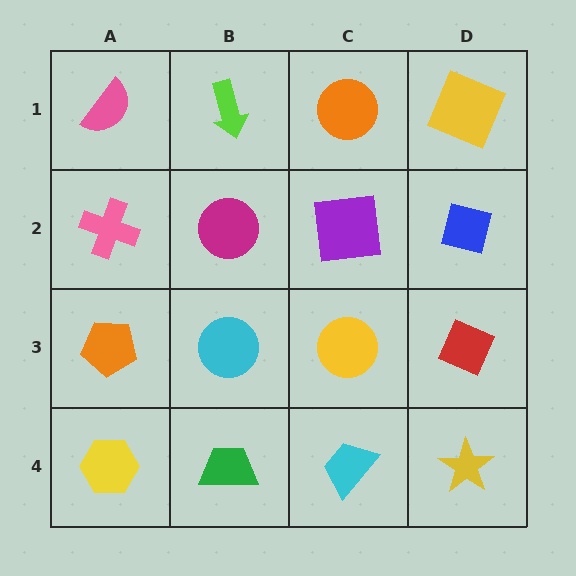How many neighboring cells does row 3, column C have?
4.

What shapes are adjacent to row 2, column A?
A pink semicircle (row 1, column A), an orange pentagon (row 3, column A), a magenta circle (row 2, column B).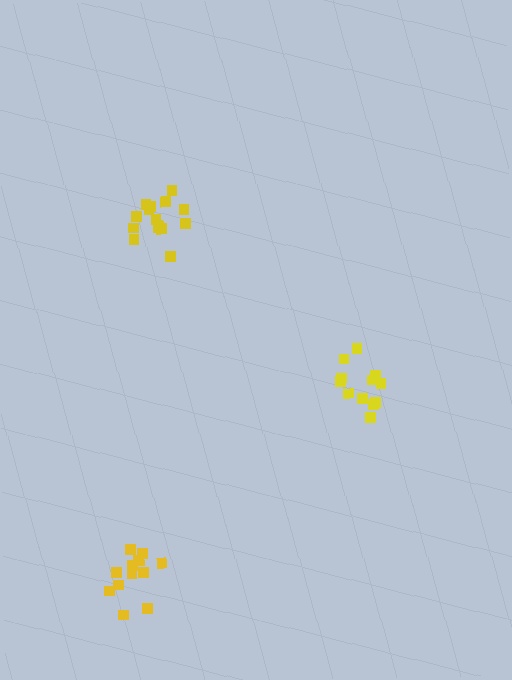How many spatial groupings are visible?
There are 3 spatial groupings.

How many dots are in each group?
Group 1: 12 dots, Group 2: 12 dots, Group 3: 15 dots (39 total).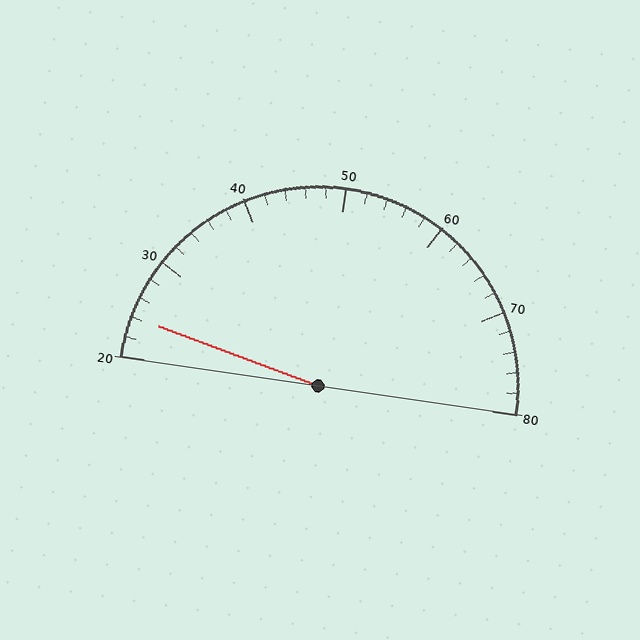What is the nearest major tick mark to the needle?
The nearest major tick mark is 20.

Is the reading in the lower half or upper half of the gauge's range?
The reading is in the lower half of the range (20 to 80).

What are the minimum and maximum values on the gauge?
The gauge ranges from 20 to 80.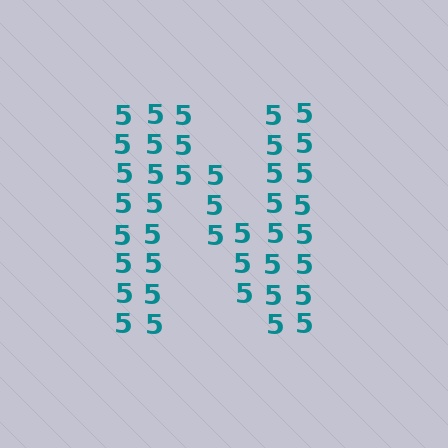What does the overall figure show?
The overall figure shows the letter N.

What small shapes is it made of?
It is made of small digit 5's.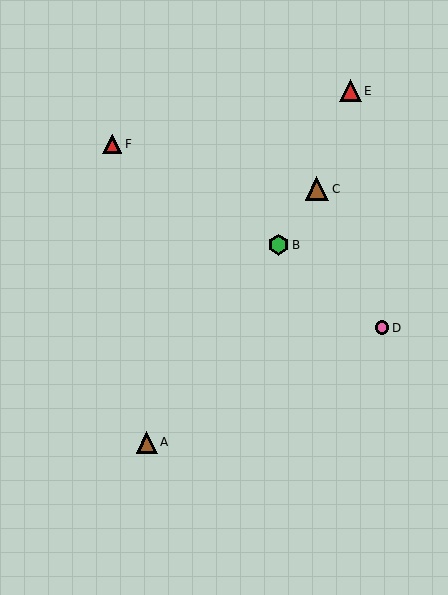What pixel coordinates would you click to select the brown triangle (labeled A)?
Click at (147, 442) to select the brown triangle A.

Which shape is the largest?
The brown triangle (labeled C) is the largest.